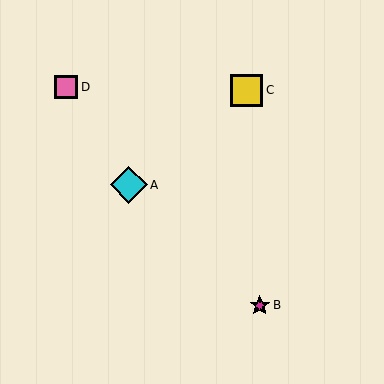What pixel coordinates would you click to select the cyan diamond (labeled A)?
Click at (129, 185) to select the cyan diamond A.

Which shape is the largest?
The cyan diamond (labeled A) is the largest.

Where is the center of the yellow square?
The center of the yellow square is at (246, 90).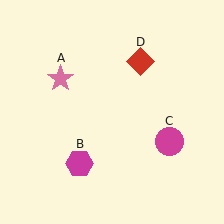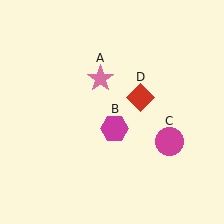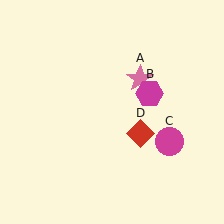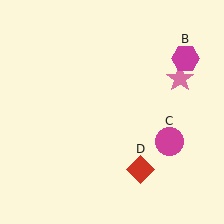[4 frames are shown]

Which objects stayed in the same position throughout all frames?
Magenta circle (object C) remained stationary.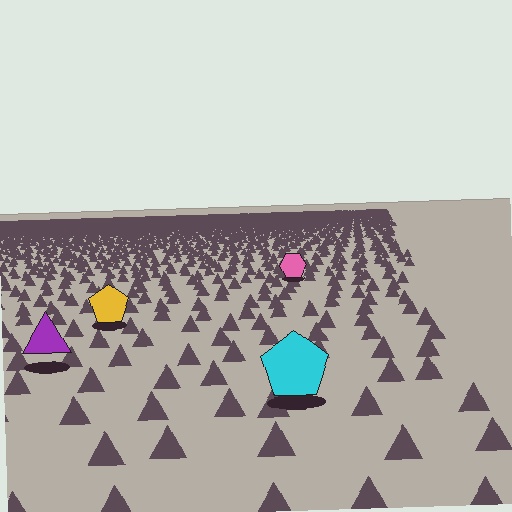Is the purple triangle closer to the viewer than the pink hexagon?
Yes. The purple triangle is closer — you can tell from the texture gradient: the ground texture is coarser near it.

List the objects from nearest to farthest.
From nearest to farthest: the cyan pentagon, the purple triangle, the yellow pentagon, the pink hexagon.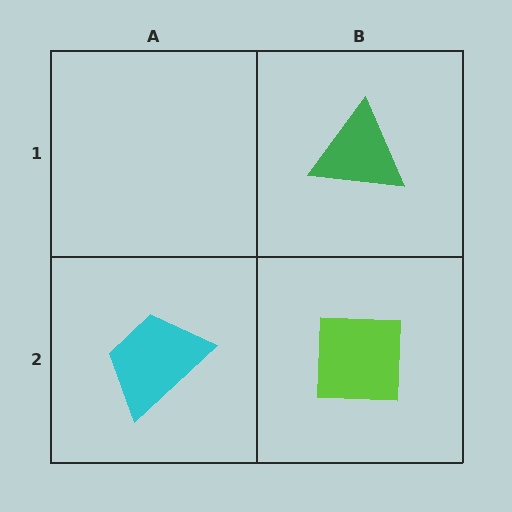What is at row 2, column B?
A lime square.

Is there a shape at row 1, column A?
No, that cell is empty.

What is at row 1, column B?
A green triangle.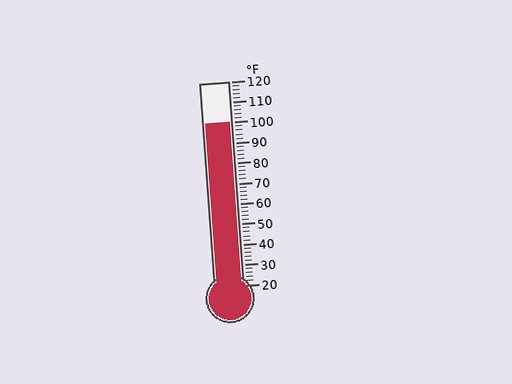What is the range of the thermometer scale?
The thermometer scale ranges from 20°F to 120°F.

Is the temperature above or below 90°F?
The temperature is above 90°F.